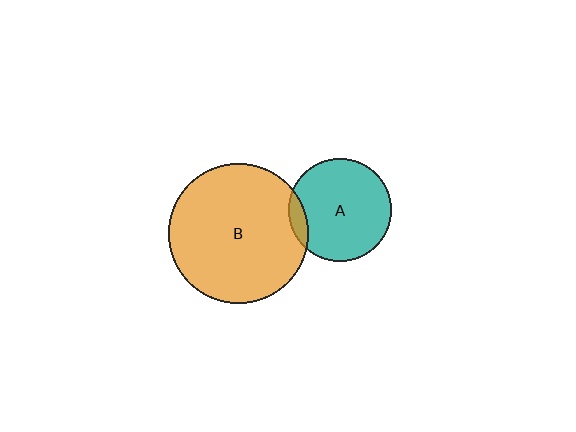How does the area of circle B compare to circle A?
Approximately 1.9 times.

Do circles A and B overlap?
Yes.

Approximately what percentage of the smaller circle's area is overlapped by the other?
Approximately 10%.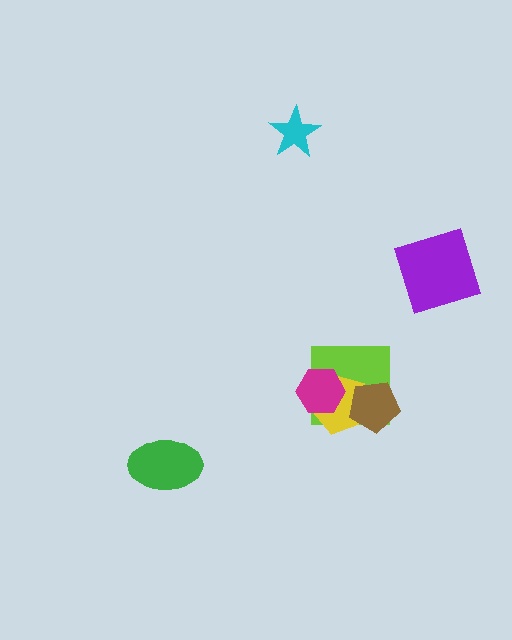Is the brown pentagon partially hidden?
No, no other shape covers it.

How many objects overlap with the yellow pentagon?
3 objects overlap with the yellow pentagon.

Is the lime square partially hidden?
Yes, it is partially covered by another shape.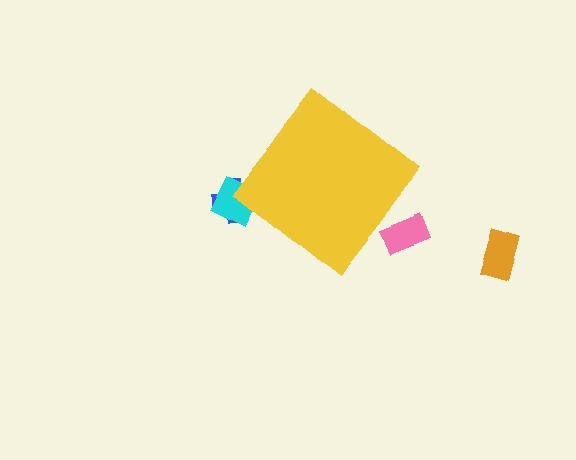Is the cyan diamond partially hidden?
Yes, the cyan diamond is partially hidden behind the yellow diamond.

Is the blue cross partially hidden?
Yes, the blue cross is partially hidden behind the yellow diamond.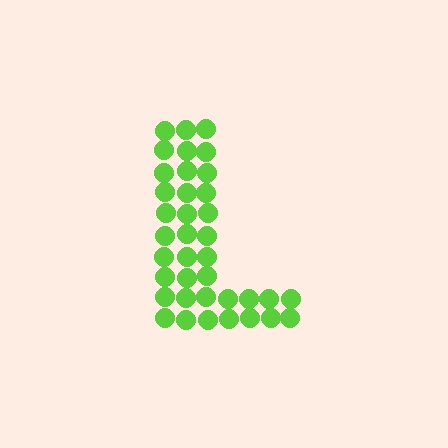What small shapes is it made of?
It is made of small circles.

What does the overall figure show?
The overall figure shows the letter L.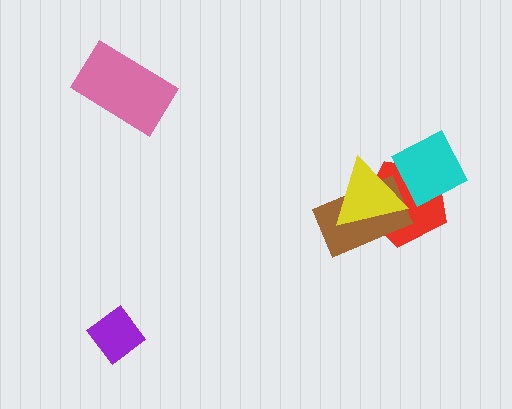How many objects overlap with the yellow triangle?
3 objects overlap with the yellow triangle.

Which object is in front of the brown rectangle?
The yellow triangle is in front of the brown rectangle.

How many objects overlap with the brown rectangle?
2 objects overlap with the brown rectangle.